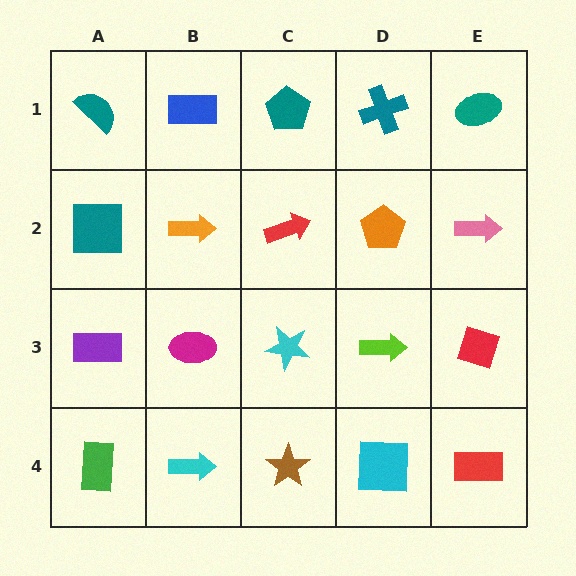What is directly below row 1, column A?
A teal square.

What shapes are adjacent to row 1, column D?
An orange pentagon (row 2, column D), a teal pentagon (row 1, column C), a teal ellipse (row 1, column E).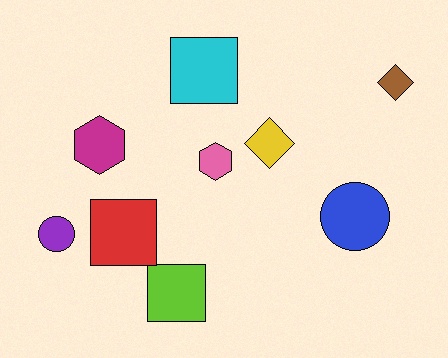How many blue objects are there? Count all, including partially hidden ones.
There is 1 blue object.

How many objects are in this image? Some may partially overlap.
There are 9 objects.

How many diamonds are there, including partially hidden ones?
There are 2 diamonds.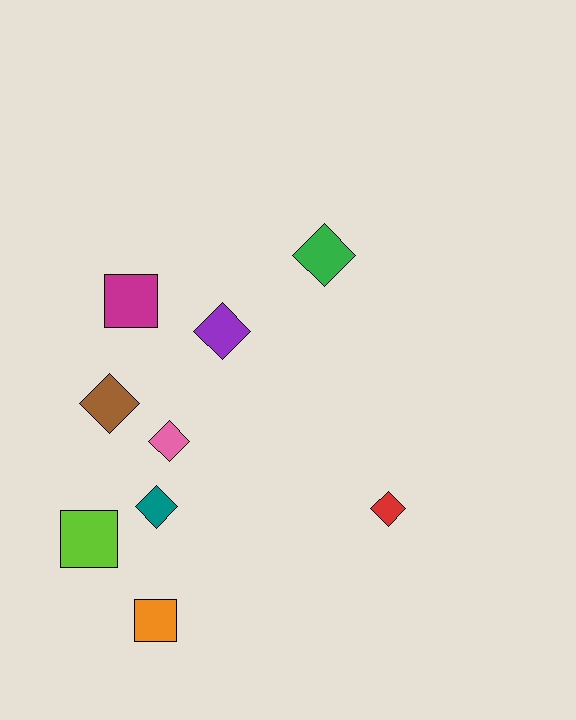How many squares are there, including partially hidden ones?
There are 3 squares.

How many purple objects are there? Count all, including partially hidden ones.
There is 1 purple object.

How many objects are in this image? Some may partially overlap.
There are 9 objects.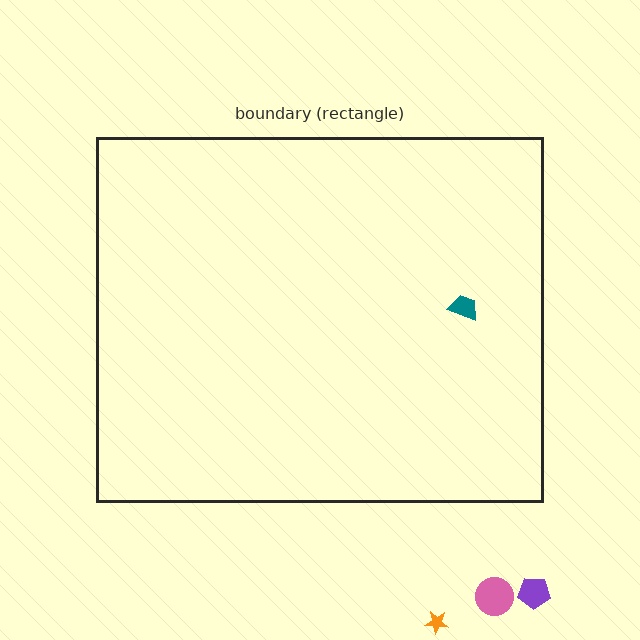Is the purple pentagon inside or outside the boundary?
Outside.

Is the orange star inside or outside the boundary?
Outside.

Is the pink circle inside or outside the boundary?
Outside.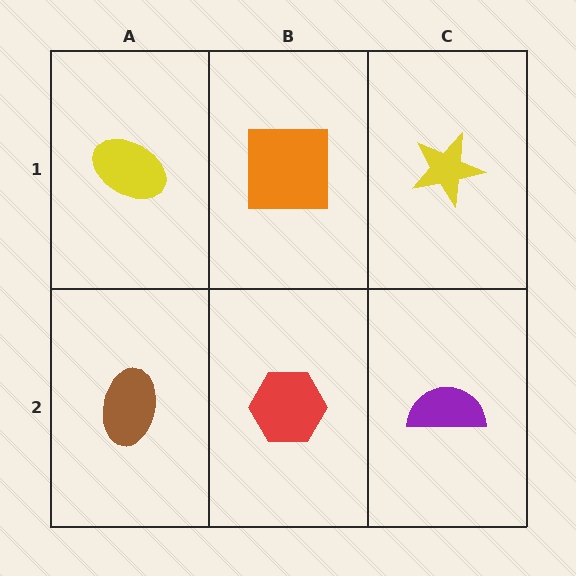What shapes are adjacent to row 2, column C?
A yellow star (row 1, column C), a red hexagon (row 2, column B).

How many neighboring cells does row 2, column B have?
3.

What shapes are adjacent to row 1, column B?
A red hexagon (row 2, column B), a yellow ellipse (row 1, column A), a yellow star (row 1, column C).